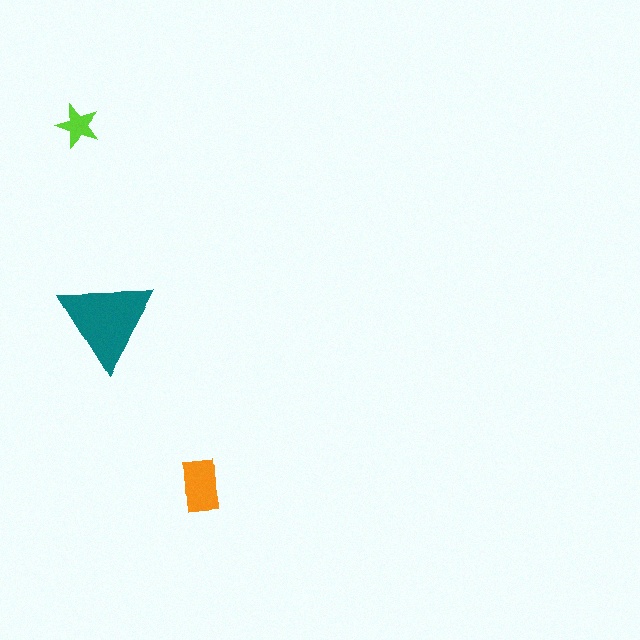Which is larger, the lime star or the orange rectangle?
The orange rectangle.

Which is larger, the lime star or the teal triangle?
The teal triangle.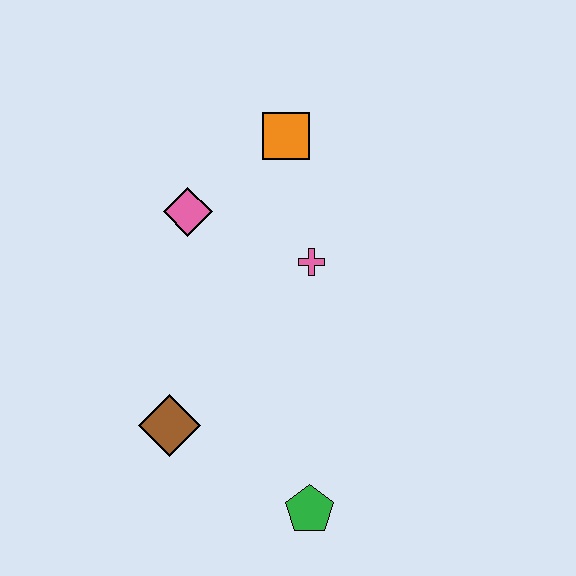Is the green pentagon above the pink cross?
No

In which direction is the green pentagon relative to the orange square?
The green pentagon is below the orange square.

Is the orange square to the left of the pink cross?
Yes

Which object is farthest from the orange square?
The green pentagon is farthest from the orange square.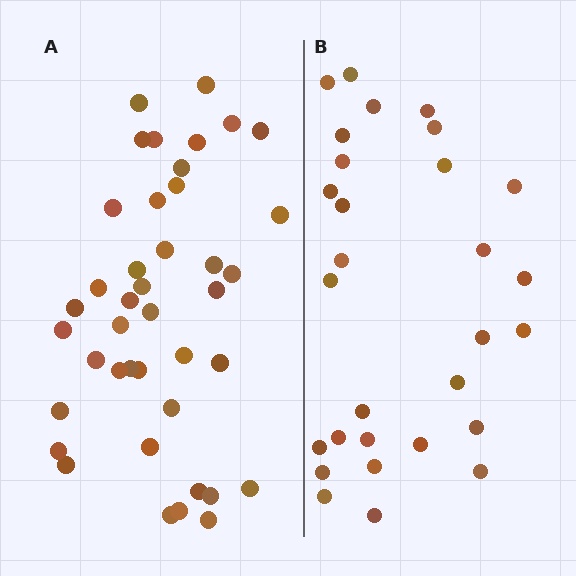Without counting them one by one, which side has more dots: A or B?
Region A (the left region) has more dots.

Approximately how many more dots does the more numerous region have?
Region A has roughly 12 or so more dots than region B.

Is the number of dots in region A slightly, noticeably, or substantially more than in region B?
Region A has noticeably more, but not dramatically so. The ratio is roughly 1.4 to 1.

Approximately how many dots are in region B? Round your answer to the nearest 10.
About 30 dots. (The exact count is 29, which rounds to 30.)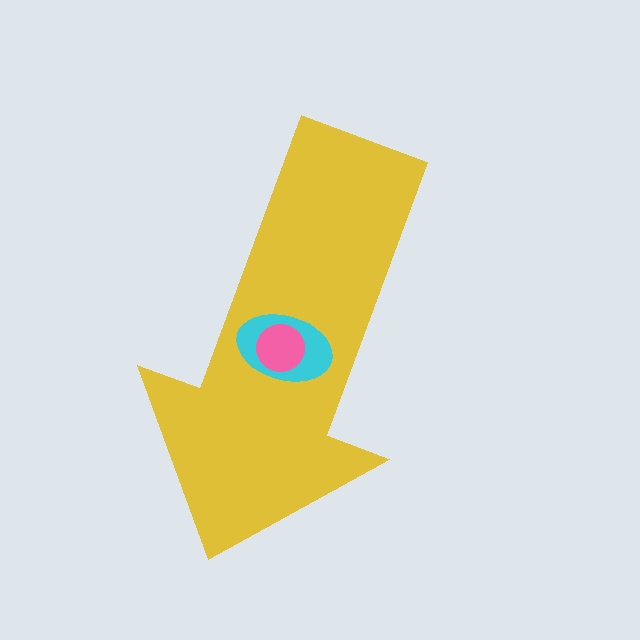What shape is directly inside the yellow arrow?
The cyan ellipse.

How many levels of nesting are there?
3.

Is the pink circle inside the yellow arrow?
Yes.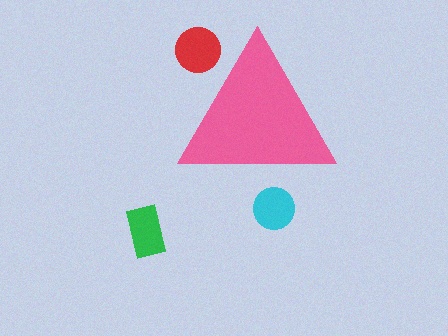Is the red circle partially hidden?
Yes, the red circle is partially hidden behind the pink triangle.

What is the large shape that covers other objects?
A pink triangle.